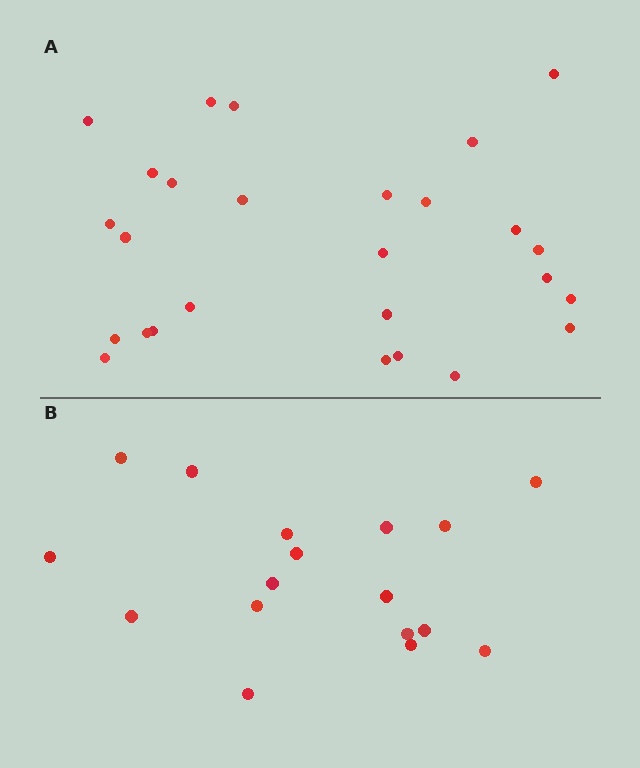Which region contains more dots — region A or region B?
Region A (the top region) has more dots.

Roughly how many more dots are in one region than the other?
Region A has roughly 10 or so more dots than region B.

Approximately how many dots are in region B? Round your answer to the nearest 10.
About 20 dots. (The exact count is 17, which rounds to 20.)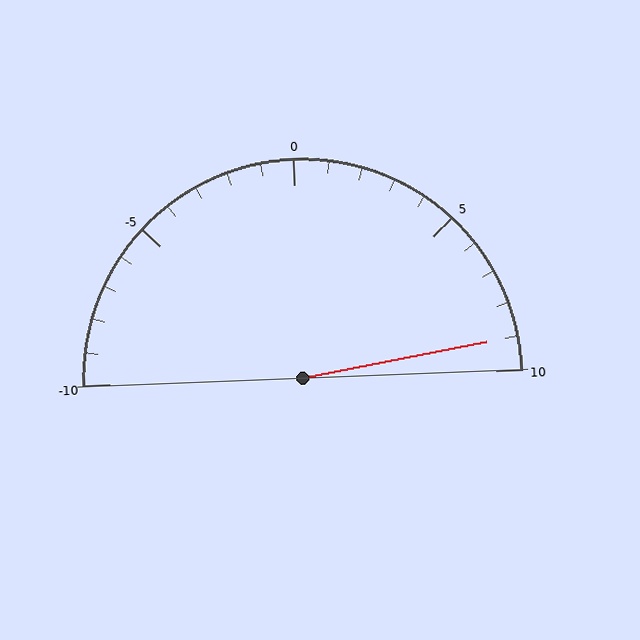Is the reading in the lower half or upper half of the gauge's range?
The reading is in the upper half of the range (-10 to 10).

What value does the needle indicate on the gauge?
The needle indicates approximately 9.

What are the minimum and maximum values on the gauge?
The gauge ranges from -10 to 10.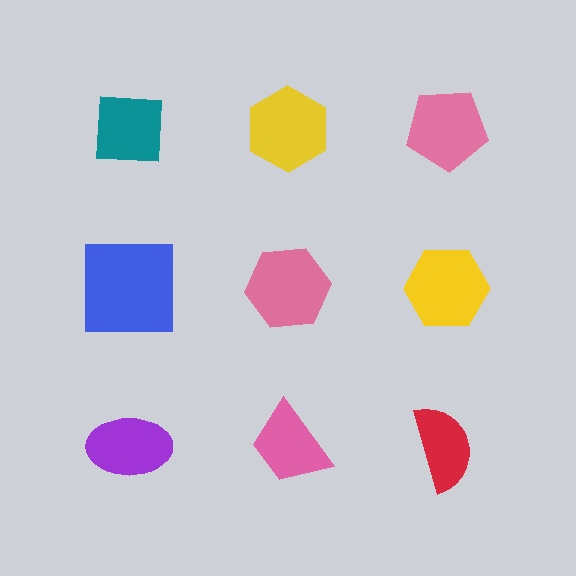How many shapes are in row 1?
3 shapes.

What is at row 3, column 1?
A purple ellipse.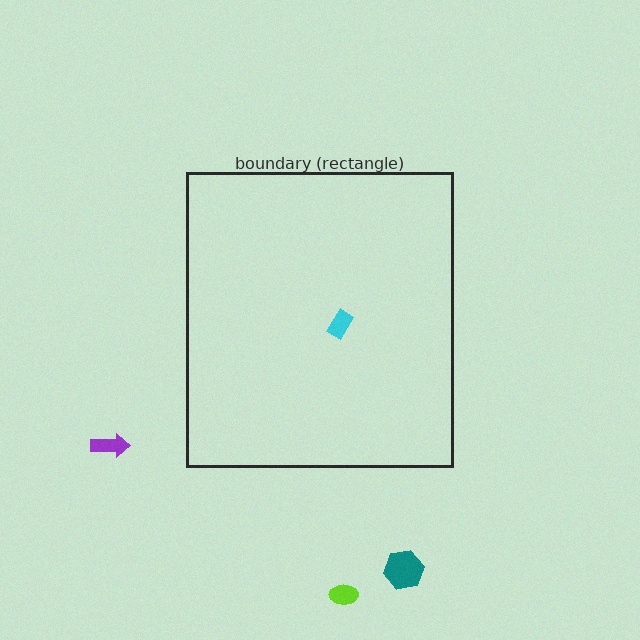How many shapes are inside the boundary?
1 inside, 3 outside.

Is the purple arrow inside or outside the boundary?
Outside.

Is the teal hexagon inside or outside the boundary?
Outside.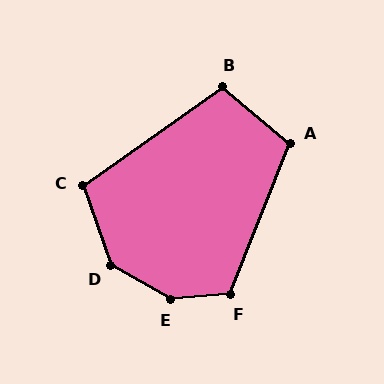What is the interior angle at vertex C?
Approximately 106 degrees (obtuse).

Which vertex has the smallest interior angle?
B, at approximately 105 degrees.